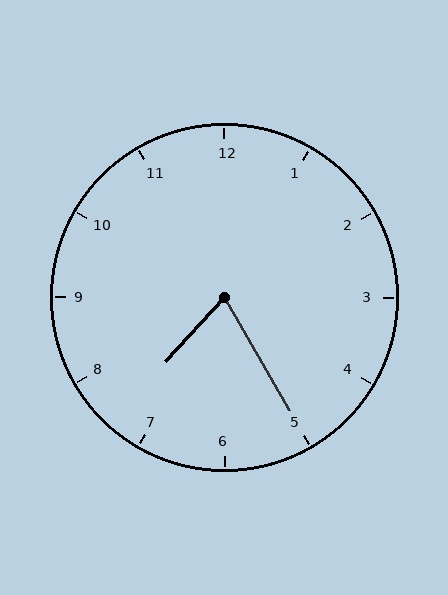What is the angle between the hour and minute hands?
Approximately 72 degrees.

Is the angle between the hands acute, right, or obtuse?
It is acute.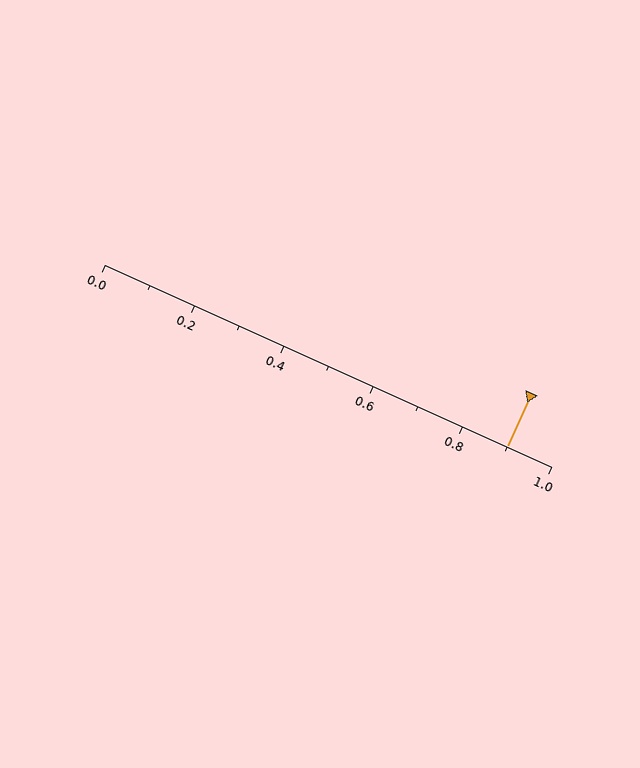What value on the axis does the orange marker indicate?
The marker indicates approximately 0.9.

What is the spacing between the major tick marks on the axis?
The major ticks are spaced 0.2 apart.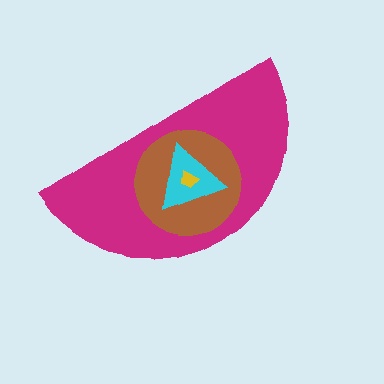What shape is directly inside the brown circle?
The cyan triangle.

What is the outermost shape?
The magenta semicircle.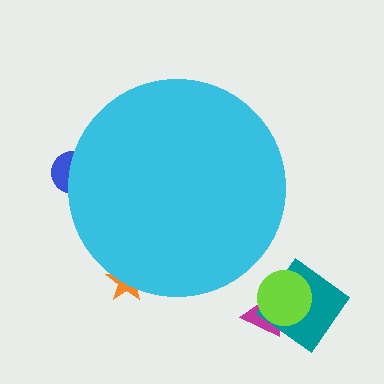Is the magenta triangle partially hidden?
No, the magenta triangle is fully visible.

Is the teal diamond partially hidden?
No, the teal diamond is fully visible.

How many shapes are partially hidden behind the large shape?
2 shapes are partially hidden.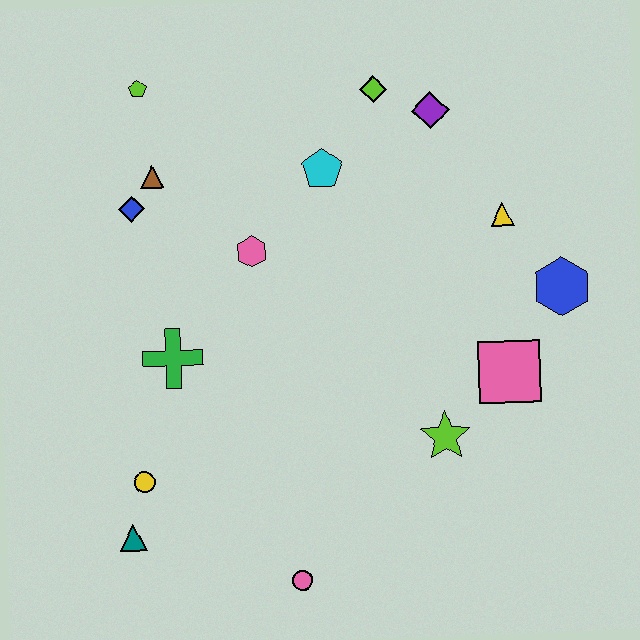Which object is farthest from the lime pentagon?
The pink circle is farthest from the lime pentagon.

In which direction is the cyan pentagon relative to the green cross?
The cyan pentagon is above the green cross.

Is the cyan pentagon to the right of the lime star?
No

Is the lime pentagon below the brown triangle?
No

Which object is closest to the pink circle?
The teal triangle is closest to the pink circle.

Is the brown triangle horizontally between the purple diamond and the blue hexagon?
No